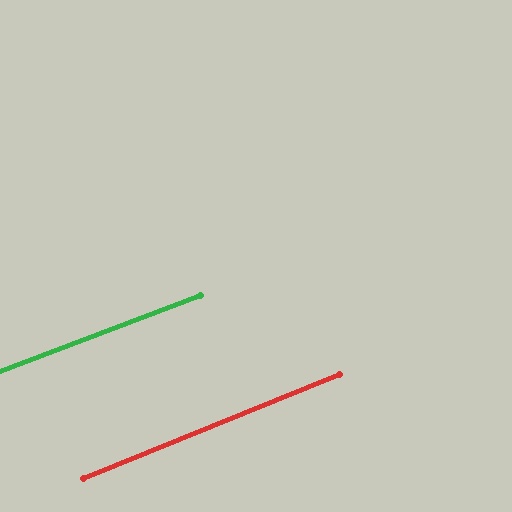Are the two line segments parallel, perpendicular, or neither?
Parallel — their directions differ by only 1.5°.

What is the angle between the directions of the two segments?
Approximately 1 degree.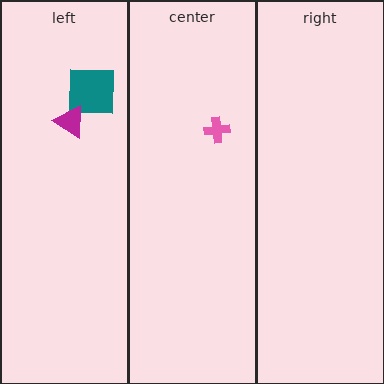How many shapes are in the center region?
1.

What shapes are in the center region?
The pink cross.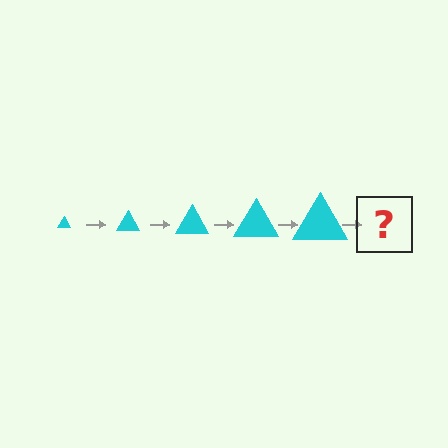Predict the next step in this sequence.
The next step is a cyan triangle, larger than the previous one.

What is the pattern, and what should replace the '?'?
The pattern is that the triangle gets progressively larger each step. The '?' should be a cyan triangle, larger than the previous one.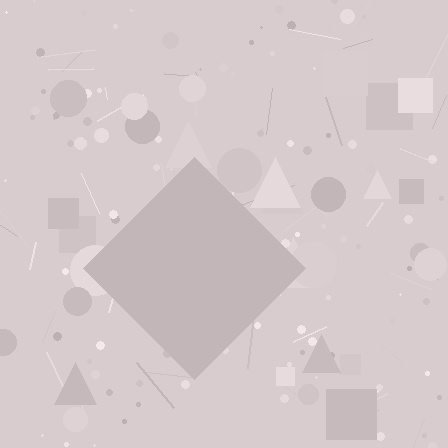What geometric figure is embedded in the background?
A diamond is embedded in the background.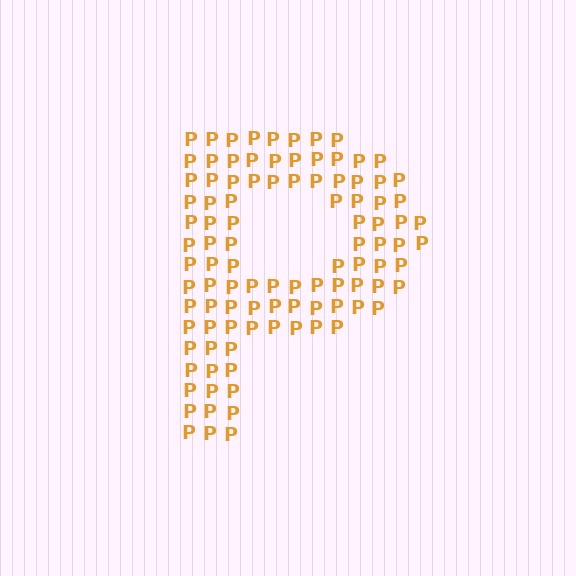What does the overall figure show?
The overall figure shows the letter P.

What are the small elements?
The small elements are letter P's.